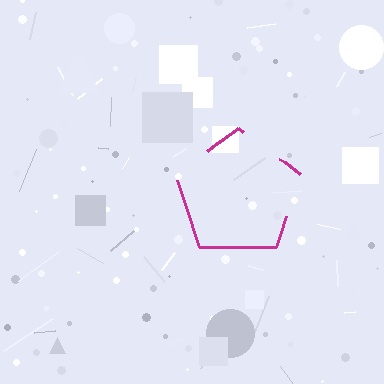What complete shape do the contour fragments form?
The contour fragments form a pentagon.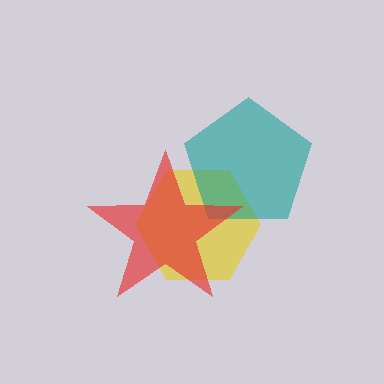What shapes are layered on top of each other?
The layered shapes are: a yellow hexagon, a teal pentagon, a red star.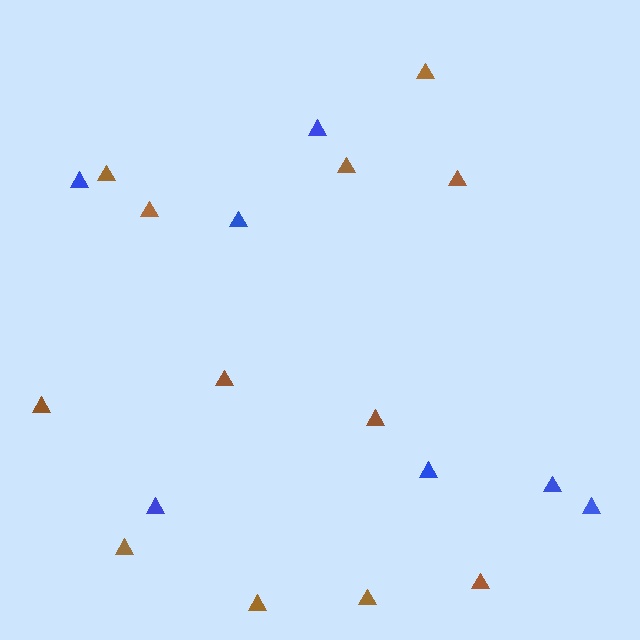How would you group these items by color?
There are 2 groups: one group of blue triangles (7) and one group of brown triangles (12).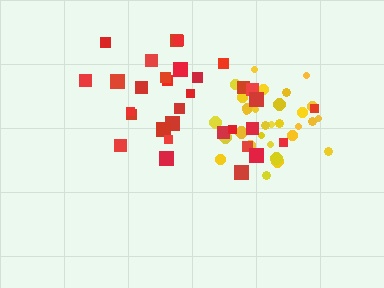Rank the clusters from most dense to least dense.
yellow, red.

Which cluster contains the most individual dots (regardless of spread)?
Red (32).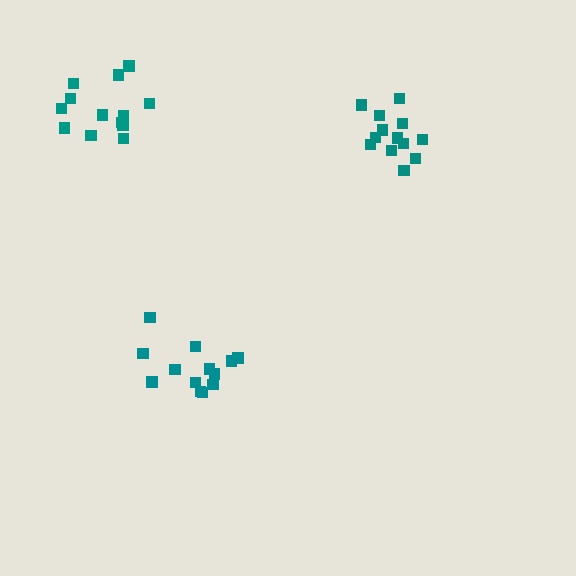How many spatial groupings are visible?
There are 3 spatial groupings.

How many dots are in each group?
Group 1: 13 dots, Group 2: 13 dots, Group 3: 13 dots (39 total).